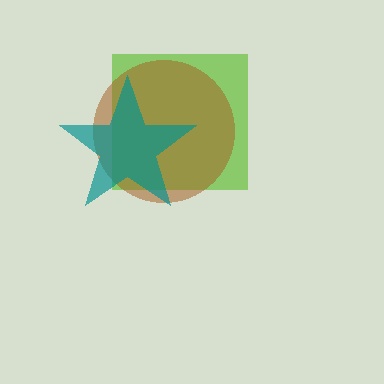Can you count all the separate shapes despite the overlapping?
Yes, there are 3 separate shapes.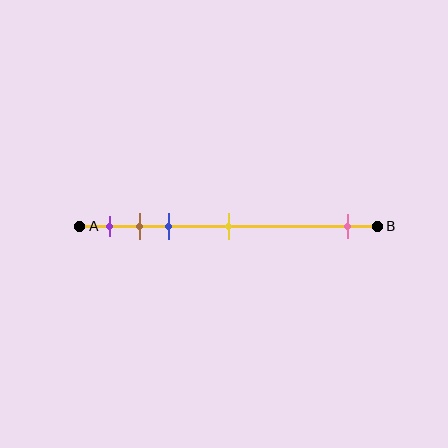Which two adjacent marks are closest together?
The brown and blue marks are the closest adjacent pair.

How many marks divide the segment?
There are 5 marks dividing the segment.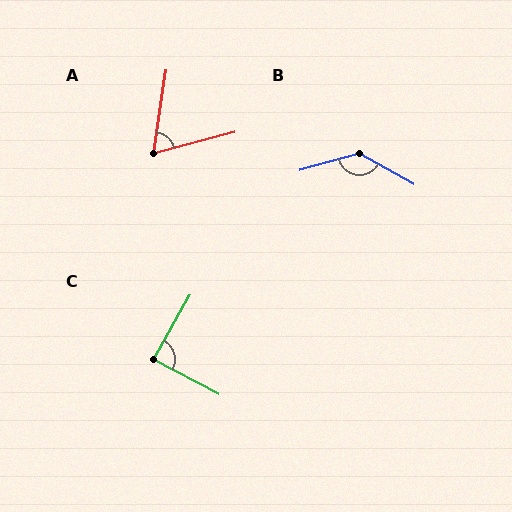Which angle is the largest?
B, at approximately 135 degrees.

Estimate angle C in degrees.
Approximately 88 degrees.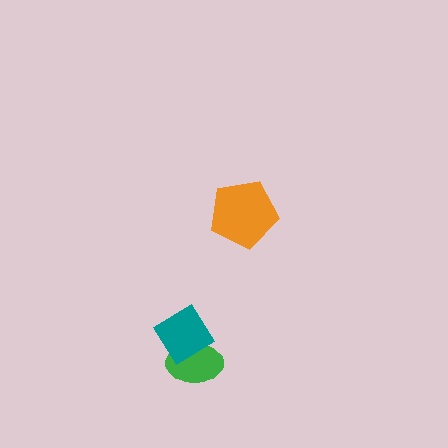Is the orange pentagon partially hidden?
No, no other shape covers it.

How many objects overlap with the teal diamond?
1 object overlaps with the teal diamond.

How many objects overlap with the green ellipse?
1 object overlaps with the green ellipse.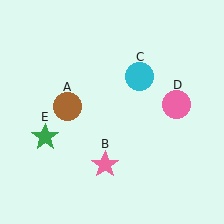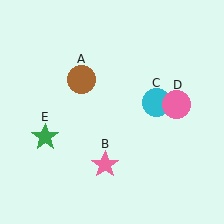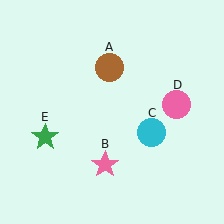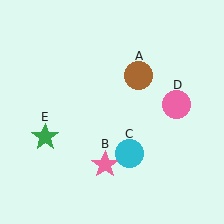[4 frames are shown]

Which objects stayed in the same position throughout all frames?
Pink star (object B) and pink circle (object D) and green star (object E) remained stationary.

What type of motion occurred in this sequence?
The brown circle (object A), cyan circle (object C) rotated clockwise around the center of the scene.